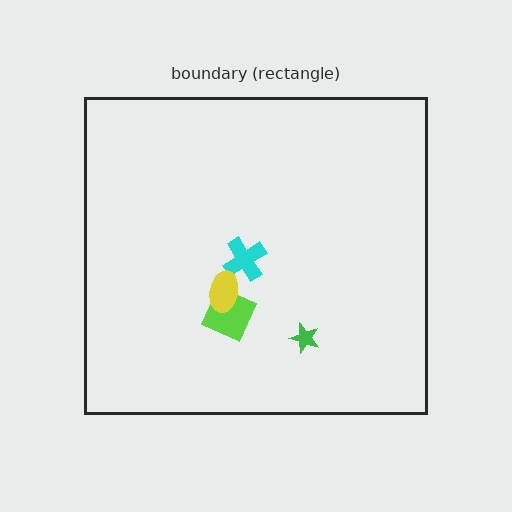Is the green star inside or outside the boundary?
Inside.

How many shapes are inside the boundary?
4 inside, 0 outside.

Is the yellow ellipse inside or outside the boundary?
Inside.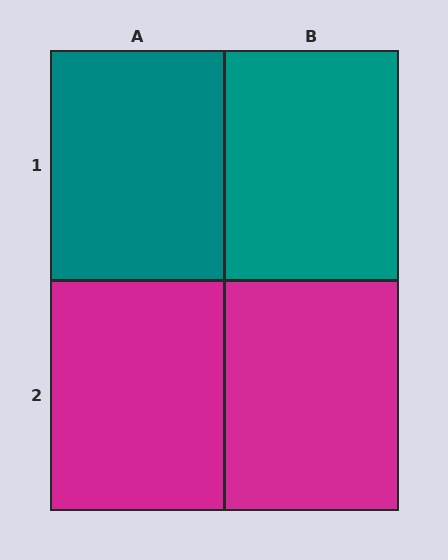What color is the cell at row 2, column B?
Magenta.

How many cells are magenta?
2 cells are magenta.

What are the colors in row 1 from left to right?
Teal, teal.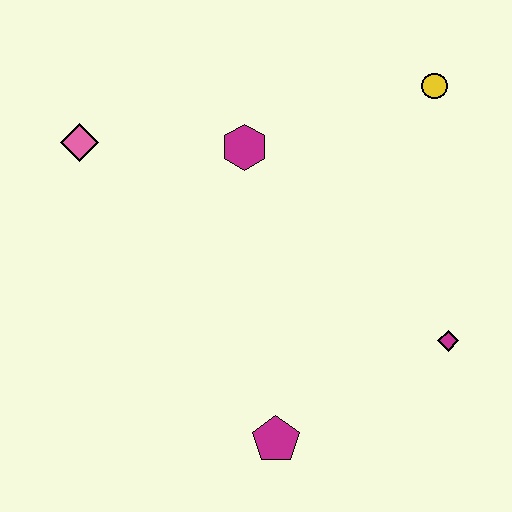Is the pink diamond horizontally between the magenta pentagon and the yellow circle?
No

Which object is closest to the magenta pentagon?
The magenta diamond is closest to the magenta pentagon.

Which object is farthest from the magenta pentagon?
The yellow circle is farthest from the magenta pentagon.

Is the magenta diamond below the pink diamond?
Yes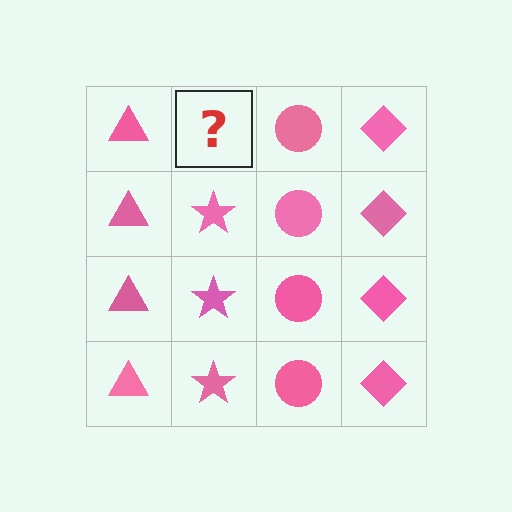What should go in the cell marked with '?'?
The missing cell should contain a pink star.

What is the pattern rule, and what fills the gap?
The rule is that each column has a consistent shape. The gap should be filled with a pink star.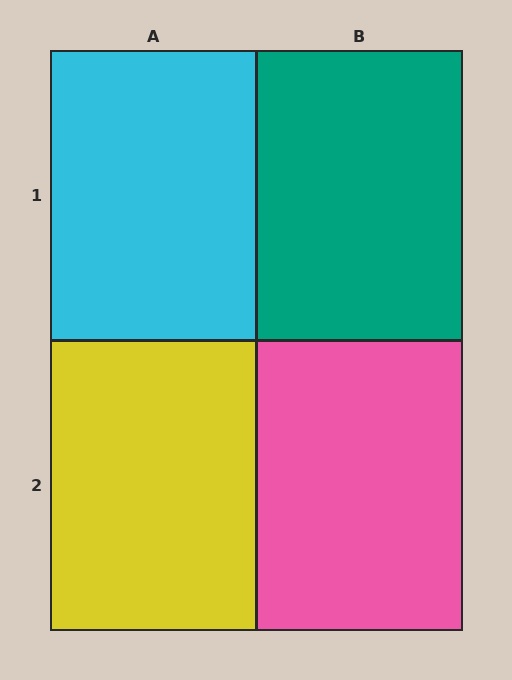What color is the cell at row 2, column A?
Yellow.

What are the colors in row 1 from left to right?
Cyan, teal.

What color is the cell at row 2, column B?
Pink.